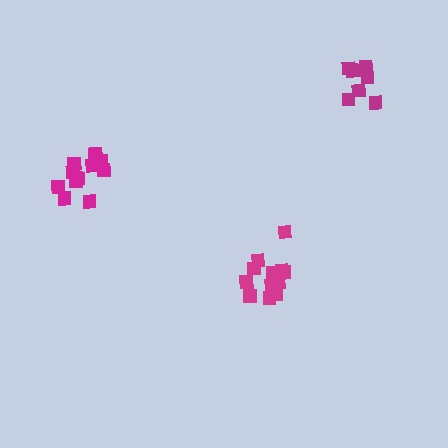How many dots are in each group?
Group 1: 13 dots, Group 2: 14 dots, Group 3: 8 dots (35 total).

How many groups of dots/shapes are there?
There are 3 groups.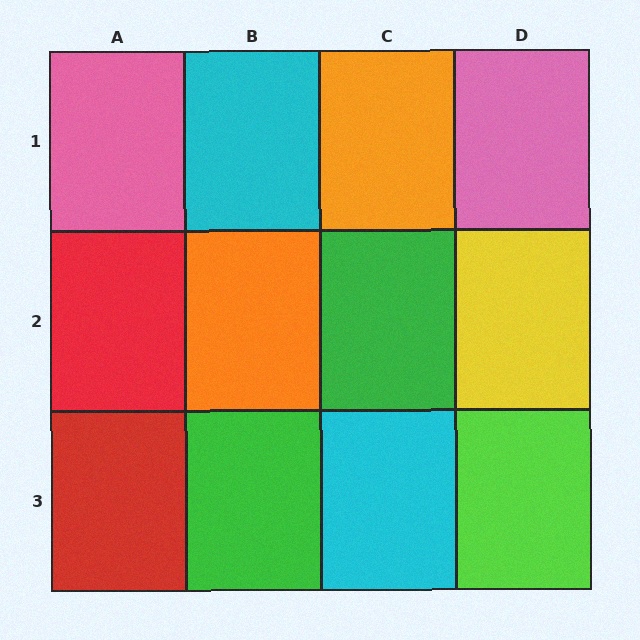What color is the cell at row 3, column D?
Lime.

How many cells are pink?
2 cells are pink.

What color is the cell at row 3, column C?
Cyan.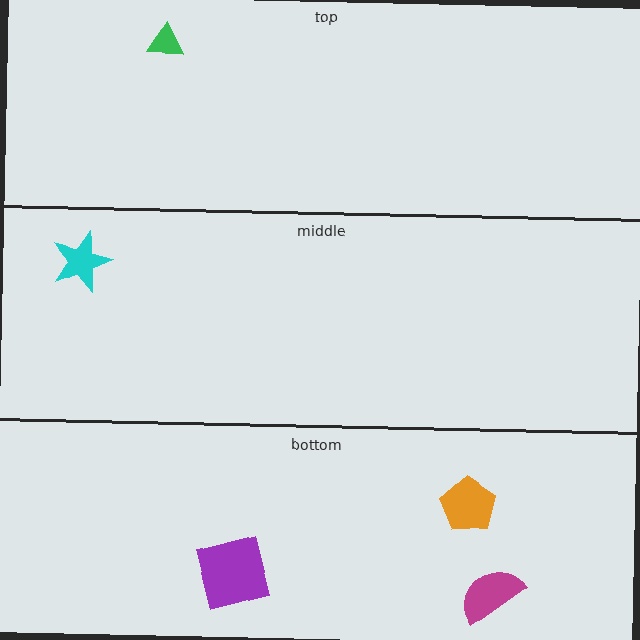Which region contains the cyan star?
The middle region.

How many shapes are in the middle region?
1.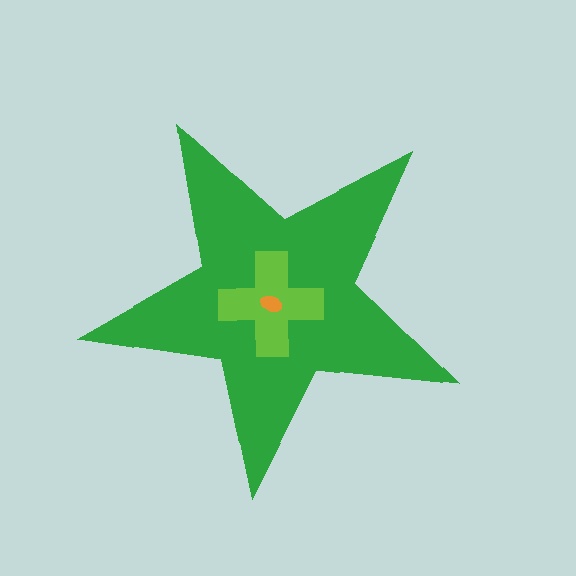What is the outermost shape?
The green star.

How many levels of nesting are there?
3.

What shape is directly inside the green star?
The lime cross.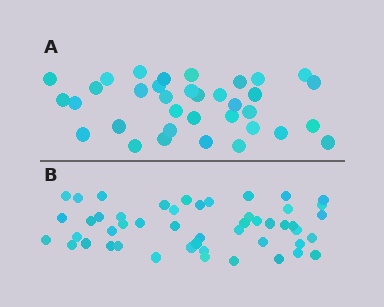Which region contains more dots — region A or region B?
Region B (the bottom region) has more dots.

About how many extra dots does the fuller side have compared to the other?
Region B has approximately 15 more dots than region A.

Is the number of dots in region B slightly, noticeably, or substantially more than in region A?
Region B has noticeably more, but not dramatically so. The ratio is roughly 1.4 to 1.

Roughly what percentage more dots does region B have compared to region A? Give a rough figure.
About 40% more.